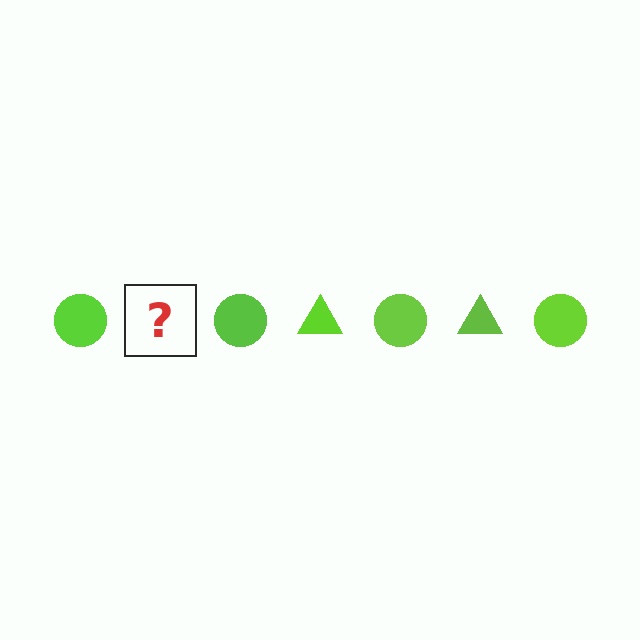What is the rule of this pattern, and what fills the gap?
The rule is that the pattern cycles through circle, triangle shapes in lime. The gap should be filled with a lime triangle.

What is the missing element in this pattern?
The missing element is a lime triangle.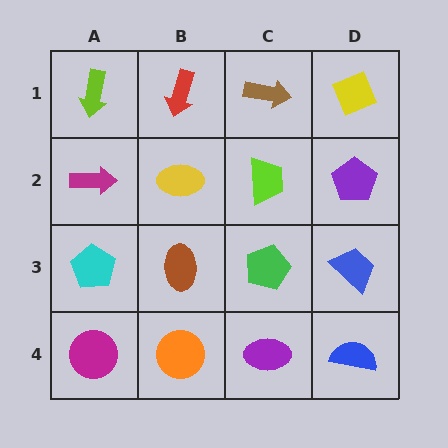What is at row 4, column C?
A purple ellipse.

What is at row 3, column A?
A cyan pentagon.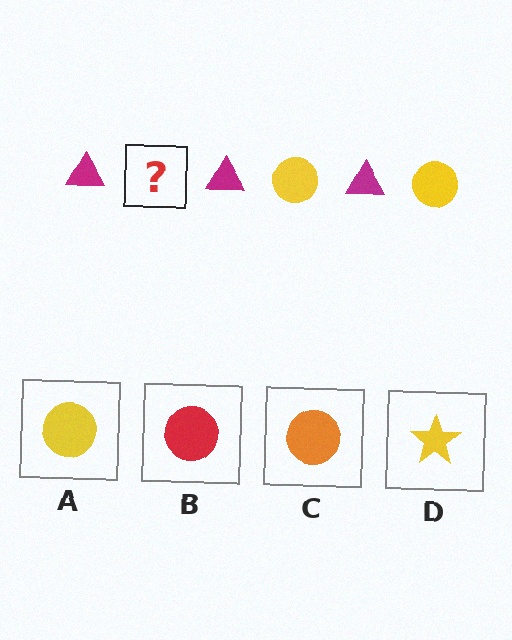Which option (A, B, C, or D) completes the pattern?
A.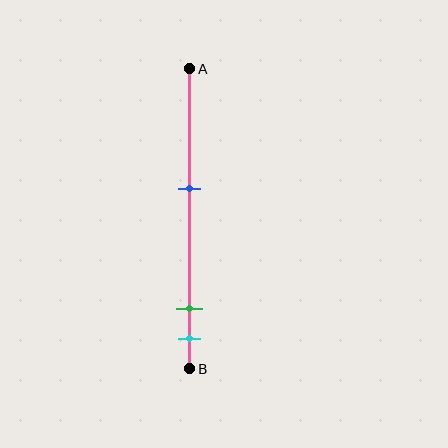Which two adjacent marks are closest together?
The green and cyan marks are the closest adjacent pair.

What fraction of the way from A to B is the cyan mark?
The cyan mark is approximately 90% (0.9) of the way from A to B.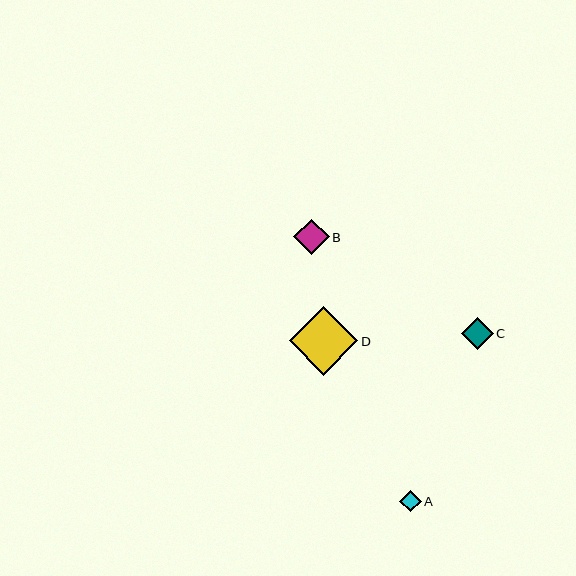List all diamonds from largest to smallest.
From largest to smallest: D, B, C, A.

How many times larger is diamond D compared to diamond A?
Diamond D is approximately 3.2 times the size of diamond A.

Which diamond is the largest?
Diamond D is the largest with a size of approximately 68 pixels.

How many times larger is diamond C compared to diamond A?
Diamond C is approximately 1.5 times the size of diamond A.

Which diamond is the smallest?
Diamond A is the smallest with a size of approximately 21 pixels.